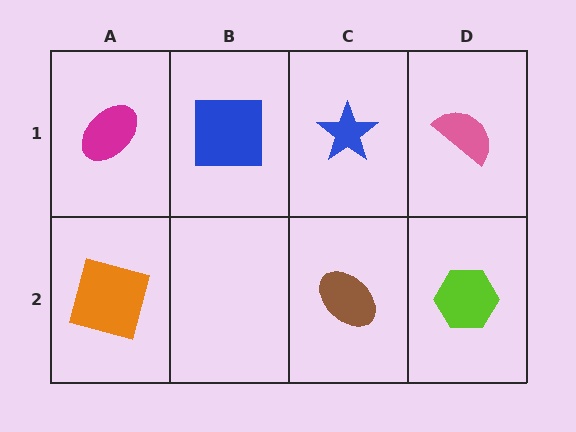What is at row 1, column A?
A magenta ellipse.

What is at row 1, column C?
A blue star.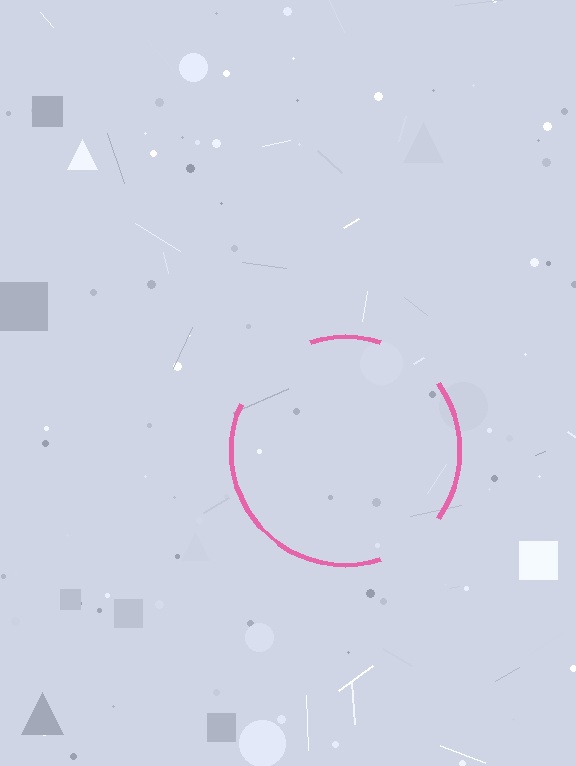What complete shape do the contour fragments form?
The contour fragments form a circle.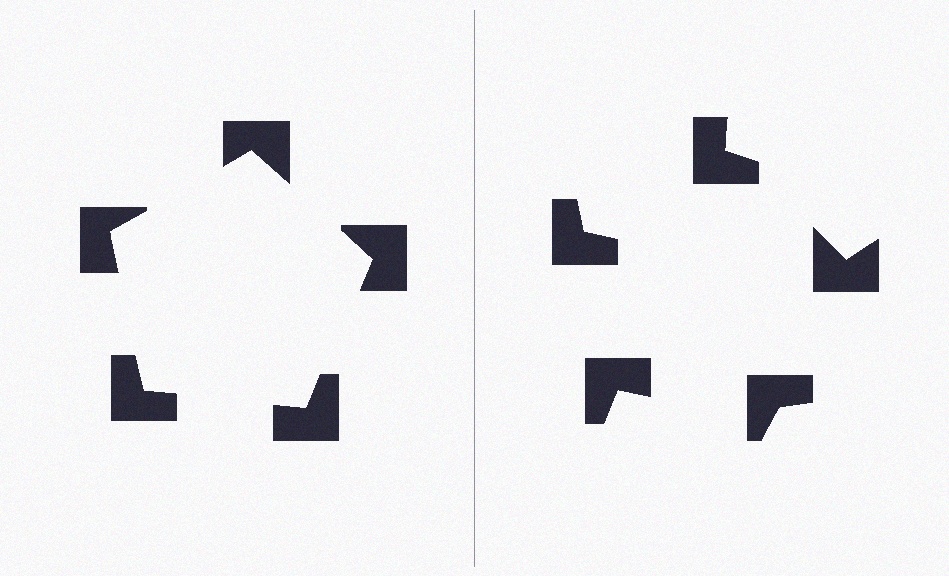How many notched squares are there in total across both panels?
10 — 5 on each side.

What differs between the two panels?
The notched squares are positioned identically on both sides; only the wedge orientations differ. On the left they align to a pentagon; on the right they are misaligned.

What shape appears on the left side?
An illusory pentagon.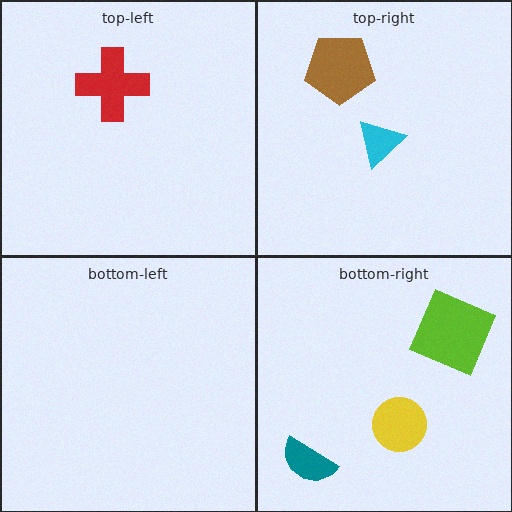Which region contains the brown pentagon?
The top-right region.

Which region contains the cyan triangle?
The top-right region.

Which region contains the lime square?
The bottom-right region.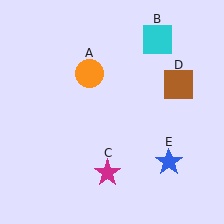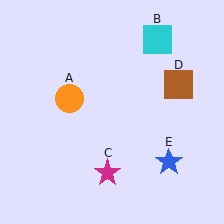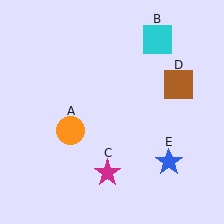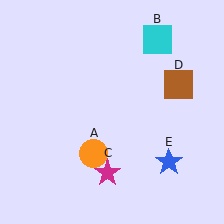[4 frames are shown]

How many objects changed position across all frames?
1 object changed position: orange circle (object A).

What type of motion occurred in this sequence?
The orange circle (object A) rotated counterclockwise around the center of the scene.